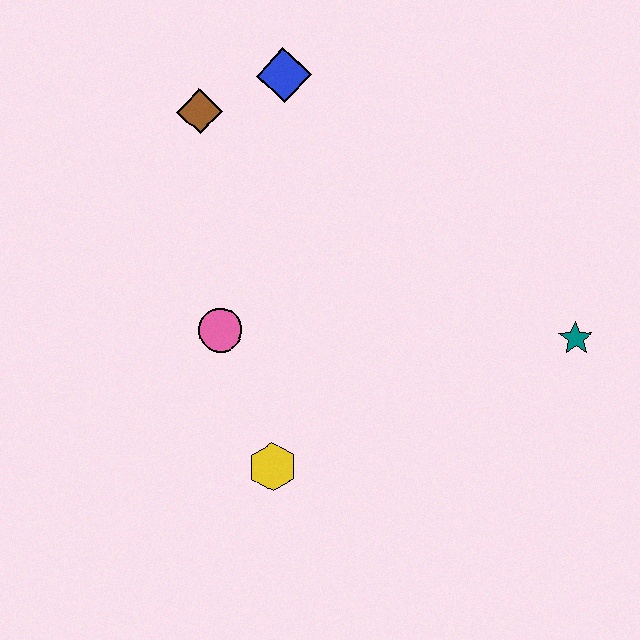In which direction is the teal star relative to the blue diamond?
The teal star is to the right of the blue diamond.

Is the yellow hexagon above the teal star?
No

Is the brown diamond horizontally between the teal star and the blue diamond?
No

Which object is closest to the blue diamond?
The brown diamond is closest to the blue diamond.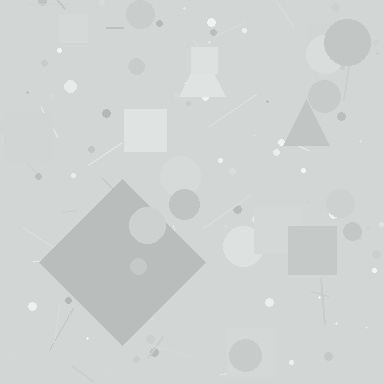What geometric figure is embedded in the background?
A diamond is embedded in the background.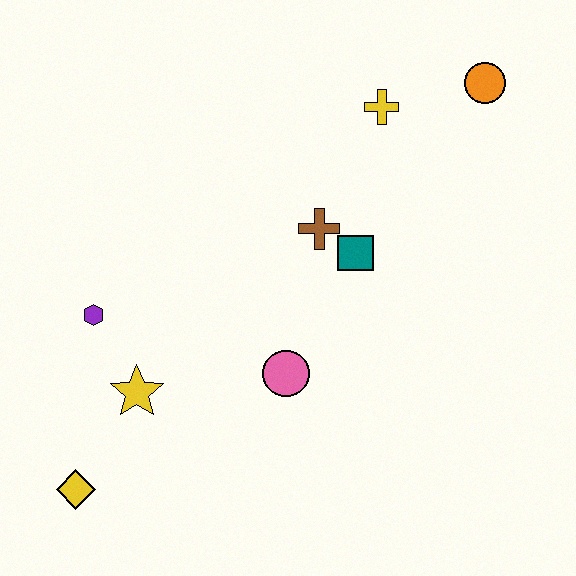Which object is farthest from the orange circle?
The yellow diamond is farthest from the orange circle.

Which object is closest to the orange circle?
The yellow cross is closest to the orange circle.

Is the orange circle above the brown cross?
Yes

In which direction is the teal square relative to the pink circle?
The teal square is above the pink circle.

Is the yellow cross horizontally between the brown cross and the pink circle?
No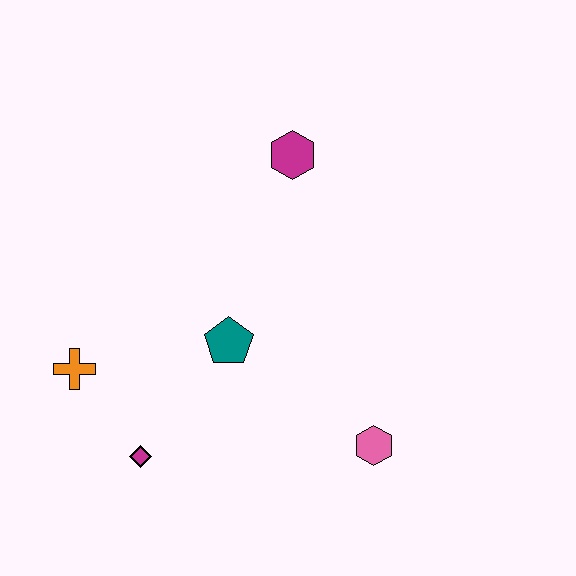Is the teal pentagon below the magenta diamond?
No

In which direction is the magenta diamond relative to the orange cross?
The magenta diamond is below the orange cross.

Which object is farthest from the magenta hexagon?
The magenta diamond is farthest from the magenta hexagon.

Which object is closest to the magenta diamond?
The orange cross is closest to the magenta diamond.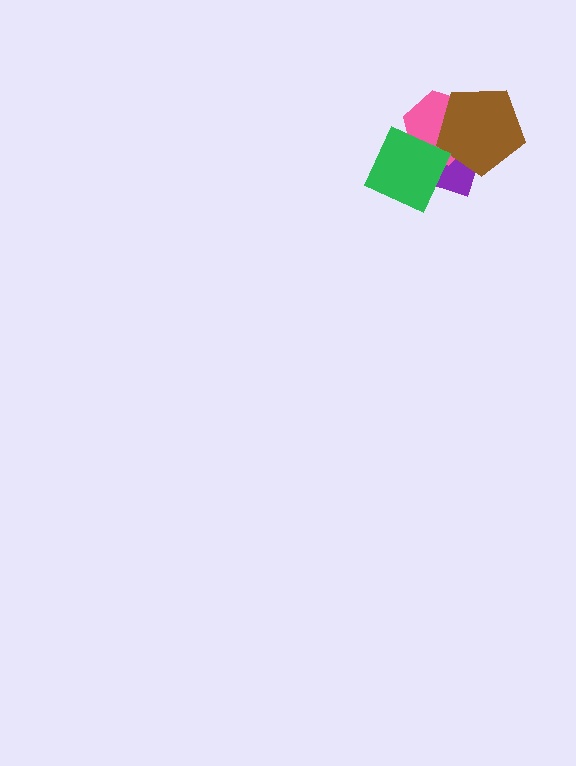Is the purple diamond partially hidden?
Yes, it is partially covered by another shape.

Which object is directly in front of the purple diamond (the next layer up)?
The pink hexagon is directly in front of the purple diamond.